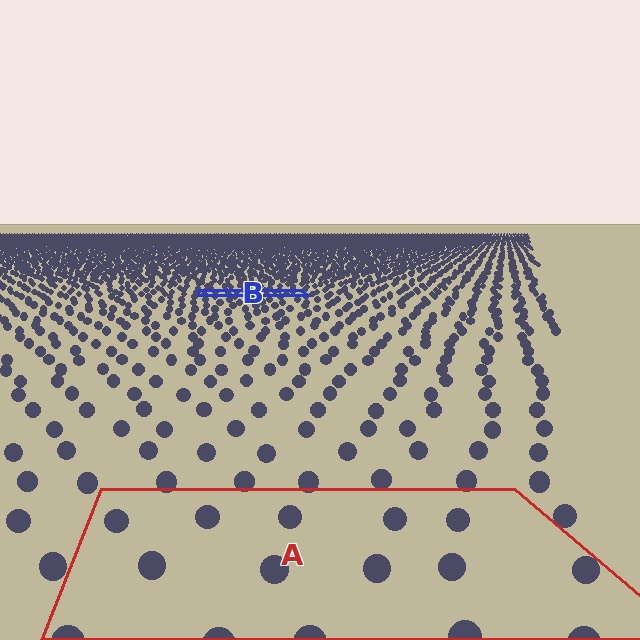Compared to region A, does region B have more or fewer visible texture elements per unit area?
Region B has more texture elements per unit area — they are packed more densely because it is farther away.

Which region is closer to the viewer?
Region A is closer. The texture elements there are larger and more spread out.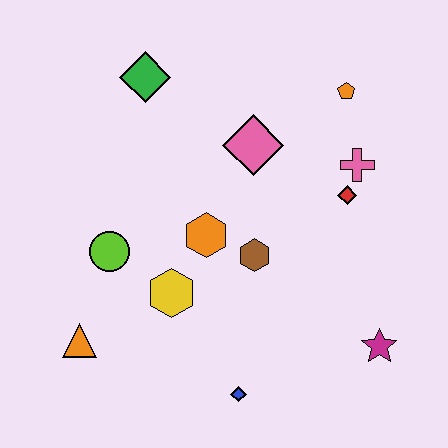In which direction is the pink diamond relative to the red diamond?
The pink diamond is to the left of the red diamond.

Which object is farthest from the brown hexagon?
The green diamond is farthest from the brown hexagon.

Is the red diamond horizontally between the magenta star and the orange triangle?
Yes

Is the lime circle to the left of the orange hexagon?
Yes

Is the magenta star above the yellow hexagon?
No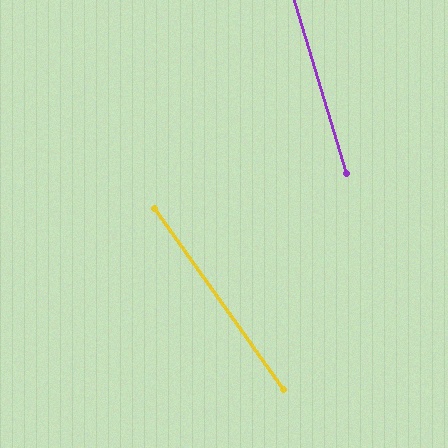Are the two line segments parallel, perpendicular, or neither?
Neither parallel nor perpendicular — they differ by about 19°.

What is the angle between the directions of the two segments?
Approximately 19 degrees.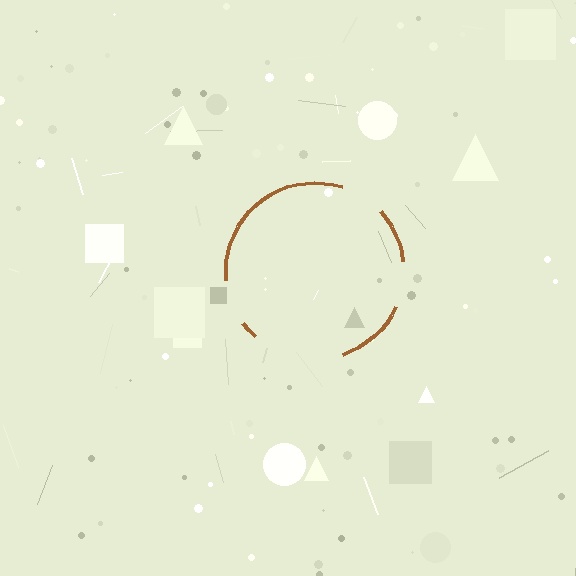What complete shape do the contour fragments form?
The contour fragments form a circle.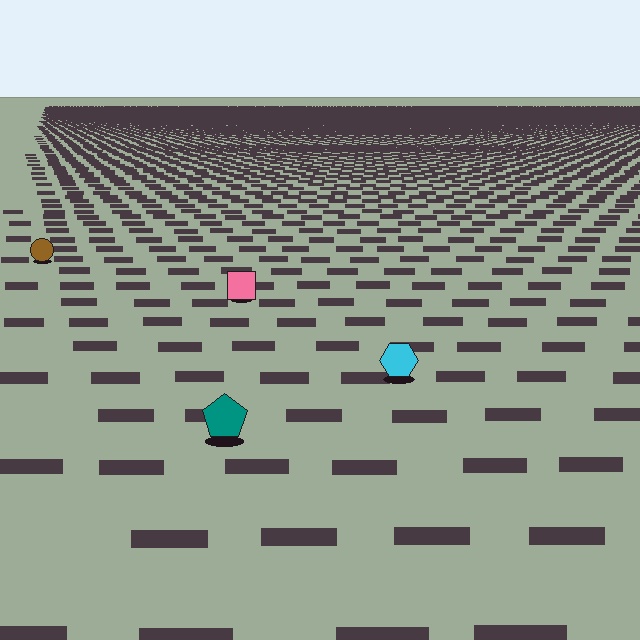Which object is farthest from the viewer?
The brown circle is farthest from the viewer. It appears smaller and the ground texture around it is denser.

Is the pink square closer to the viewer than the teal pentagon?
No. The teal pentagon is closer — you can tell from the texture gradient: the ground texture is coarser near it.